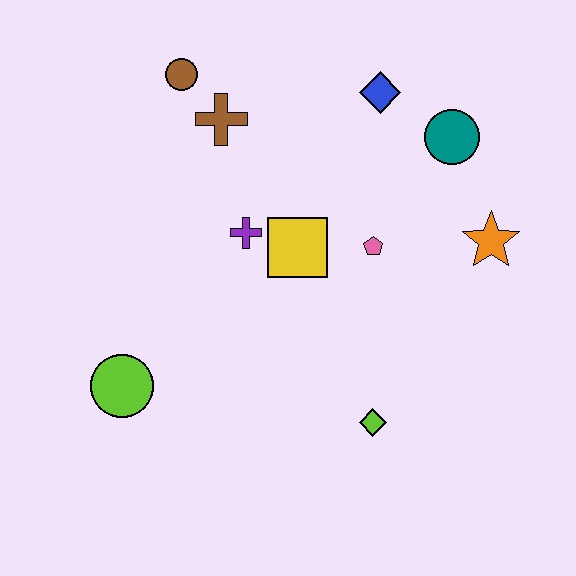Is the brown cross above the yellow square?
Yes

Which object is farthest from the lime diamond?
The brown circle is farthest from the lime diamond.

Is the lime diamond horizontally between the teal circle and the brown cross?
Yes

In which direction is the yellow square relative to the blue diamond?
The yellow square is below the blue diamond.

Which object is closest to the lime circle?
The purple cross is closest to the lime circle.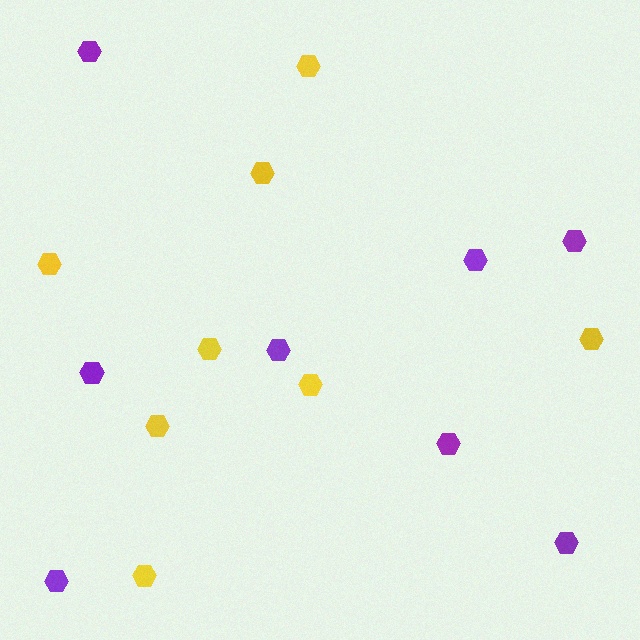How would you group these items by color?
There are 2 groups: one group of purple hexagons (8) and one group of yellow hexagons (8).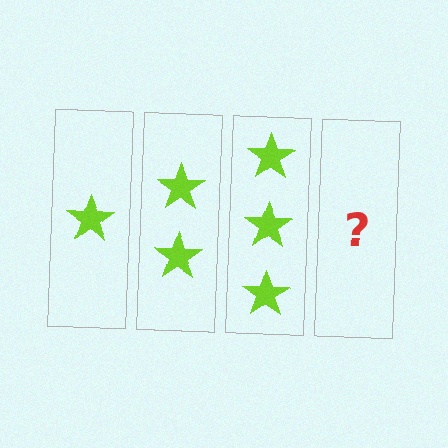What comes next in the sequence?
The next element should be 4 stars.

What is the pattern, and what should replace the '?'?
The pattern is that each step adds one more star. The '?' should be 4 stars.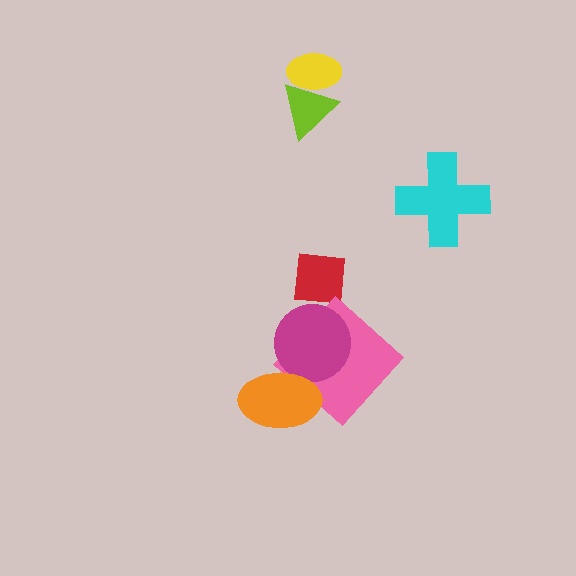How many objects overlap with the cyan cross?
0 objects overlap with the cyan cross.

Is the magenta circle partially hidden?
Yes, it is partially covered by another shape.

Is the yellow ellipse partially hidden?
Yes, it is partially covered by another shape.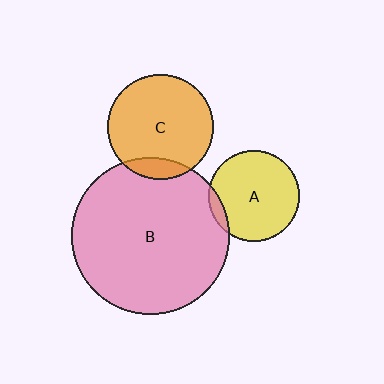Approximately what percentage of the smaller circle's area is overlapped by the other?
Approximately 10%.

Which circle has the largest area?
Circle B (pink).